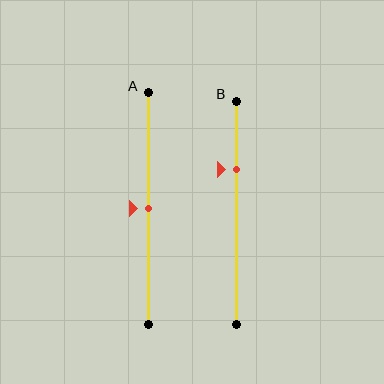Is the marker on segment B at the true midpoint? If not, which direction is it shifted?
No, the marker on segment B is shifted upward by about 19% of the segment length.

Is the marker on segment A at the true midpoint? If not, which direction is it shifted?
Yes, the marker on segment A is at the true midpoint.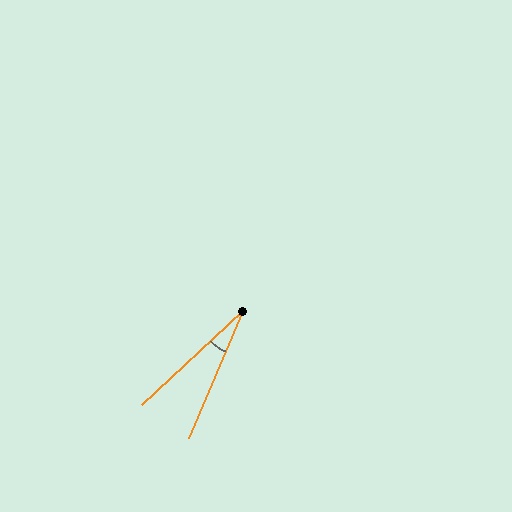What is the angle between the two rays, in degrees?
Approximately 24 degrees.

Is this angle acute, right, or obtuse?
It is acute.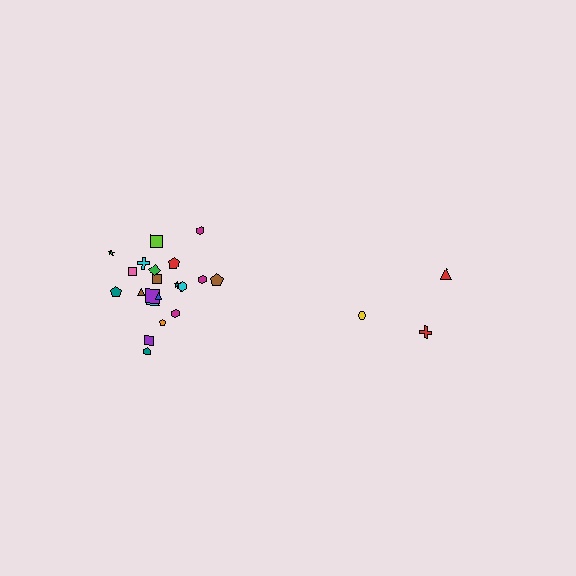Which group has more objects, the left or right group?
The left group.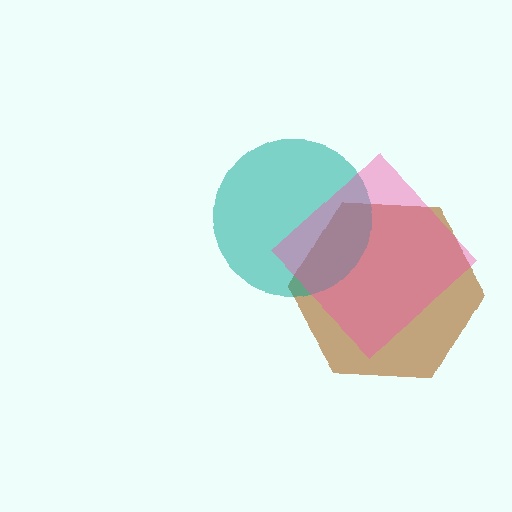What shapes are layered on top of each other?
The layered shapes are: a brown hexagon, a teal circle, a pink diamond.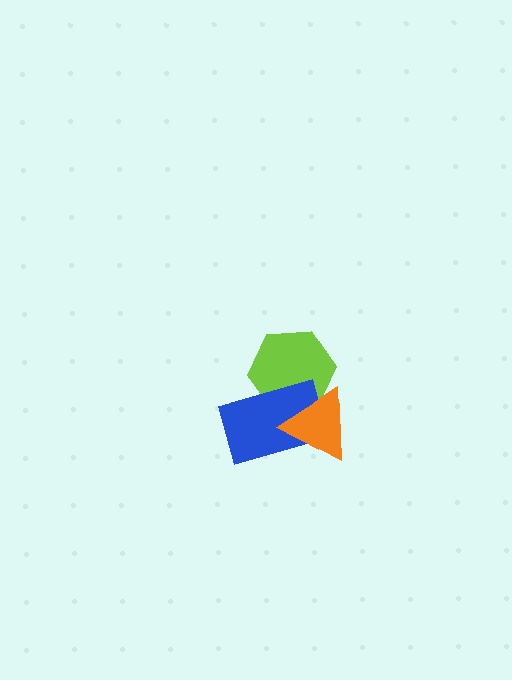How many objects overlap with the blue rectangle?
2 objects overlap with the blue rectangle.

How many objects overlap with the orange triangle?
2 objects overlap with the orange triangle.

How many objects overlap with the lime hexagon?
2 objects overlap with the lime hexagon.